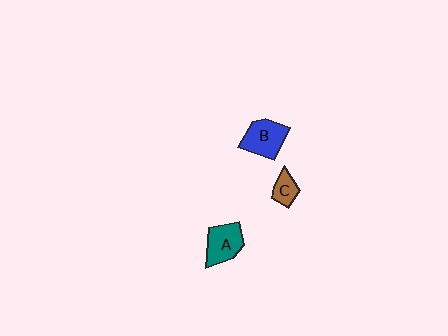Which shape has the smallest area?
Shape C (brown).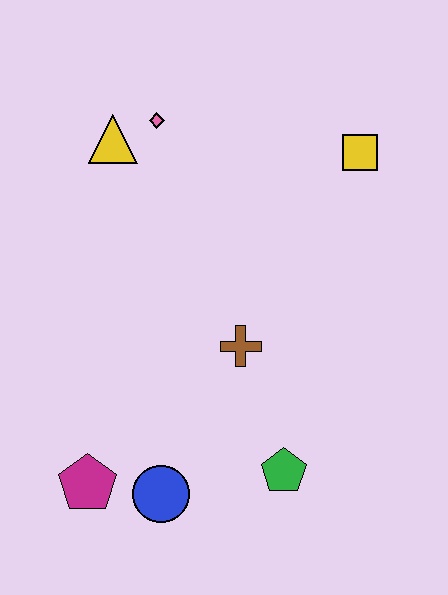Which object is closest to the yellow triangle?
The pink diamond is closest to the yellow triangle.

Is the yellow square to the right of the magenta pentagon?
Yes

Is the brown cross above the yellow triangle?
No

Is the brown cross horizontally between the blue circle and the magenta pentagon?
No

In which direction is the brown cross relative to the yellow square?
The brown cross is below the yellow square.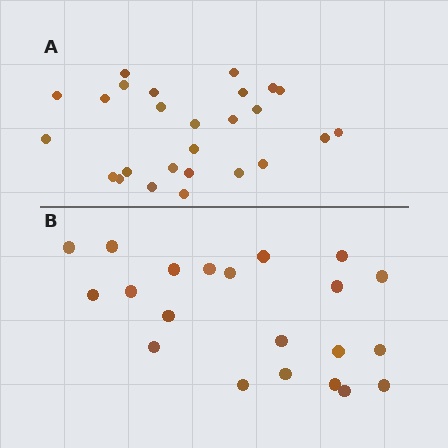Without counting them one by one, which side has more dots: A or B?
Region A (the top region) has more dots.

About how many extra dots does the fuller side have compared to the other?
Region A has about 5 more dots than region B.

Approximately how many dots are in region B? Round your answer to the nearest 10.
About 20 dots. (The exact count is 21, which rounds to 20.)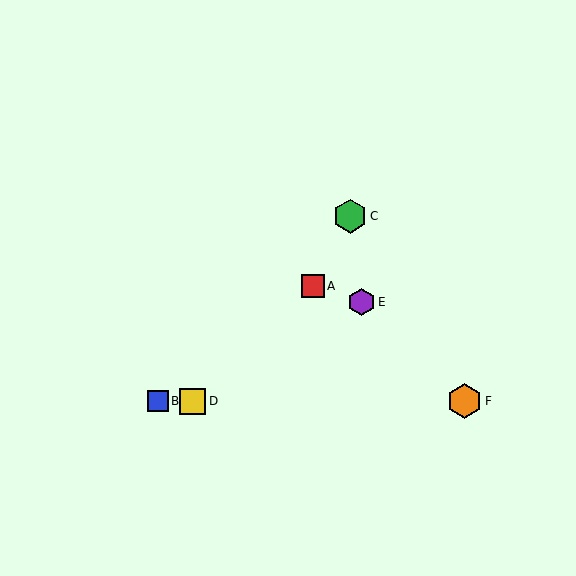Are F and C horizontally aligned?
No, F is at y≈401 and C is at y≈216.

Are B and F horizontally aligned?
Yes, both are at y≈401.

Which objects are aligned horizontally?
Objects B, D, F are aligned horizontally.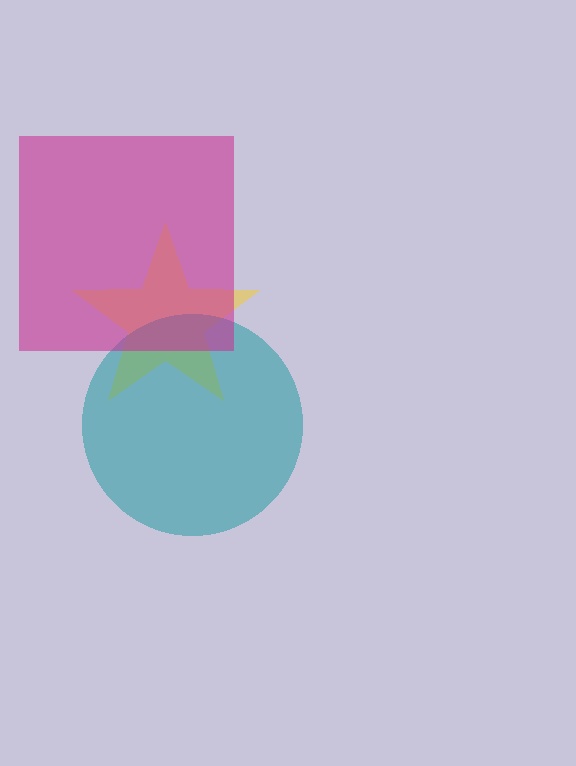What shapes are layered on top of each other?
The layered shapes are: a yellow star, a teal circle, a magenta square.